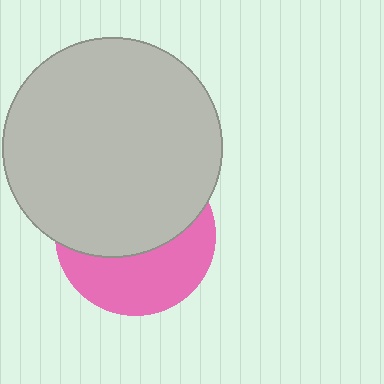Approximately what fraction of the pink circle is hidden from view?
Roughly 57% of the pink circle is hidden behind the light gray circle.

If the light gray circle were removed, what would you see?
You would see the complete pink circle.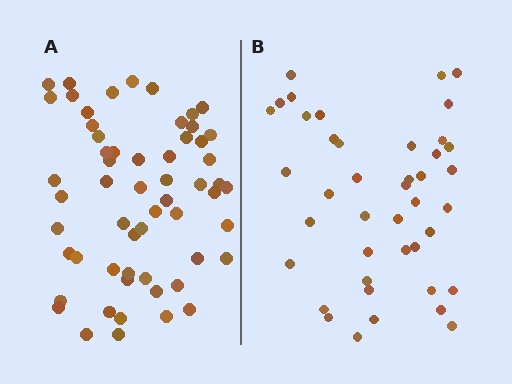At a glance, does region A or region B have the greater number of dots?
Region A (the left region) has more dots.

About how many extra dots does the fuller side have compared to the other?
Region A has approximately 15 more dots than region B.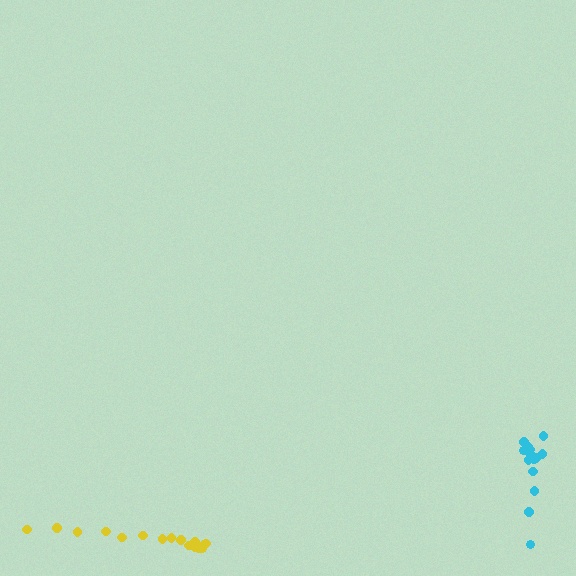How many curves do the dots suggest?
There are 2 distinct paths.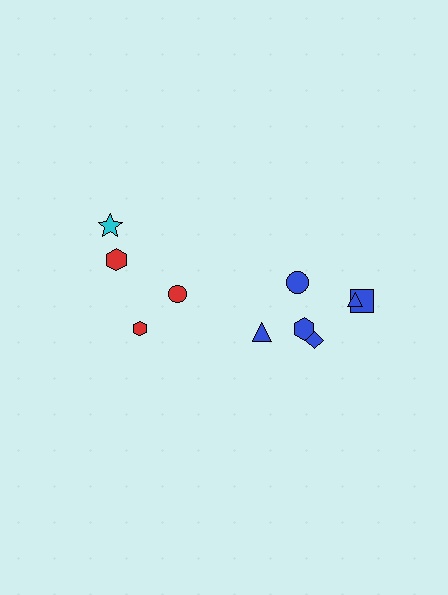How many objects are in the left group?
There are 4 objects.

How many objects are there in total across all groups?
There are 10 objects.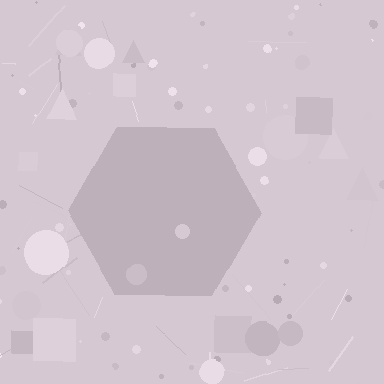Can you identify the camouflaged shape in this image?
The camouflaged shape is a hexagon.